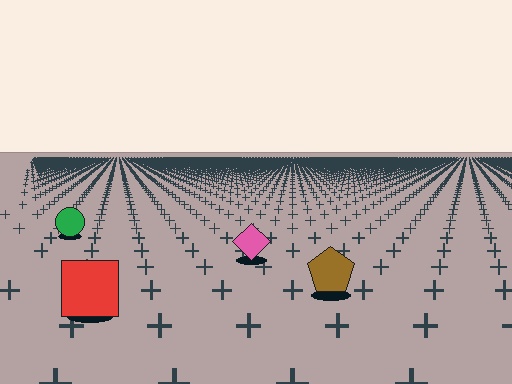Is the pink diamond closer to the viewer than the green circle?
Yes. The pink diamond is closer — you can tell from the texture gradient: the ground texture is coarser near it.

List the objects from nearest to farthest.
From nearest to farthest: the red square, the brown pentagon, the pink diamond, the green circle.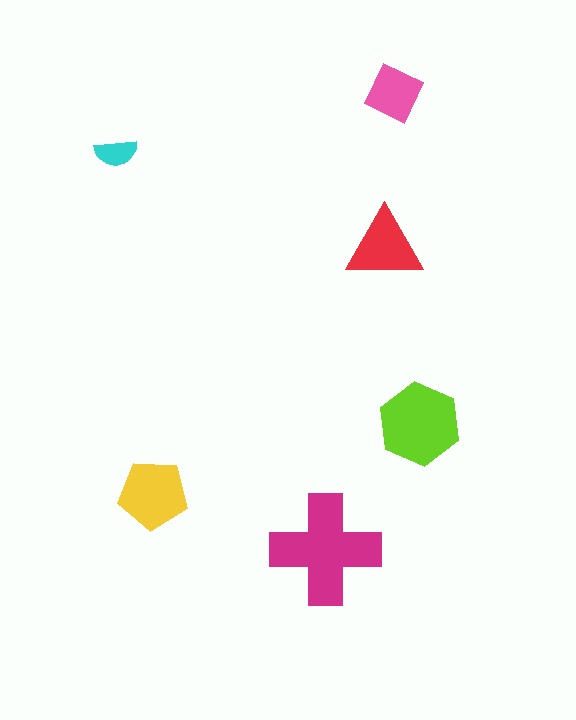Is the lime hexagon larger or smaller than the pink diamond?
Larger.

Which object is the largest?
The magenta cross.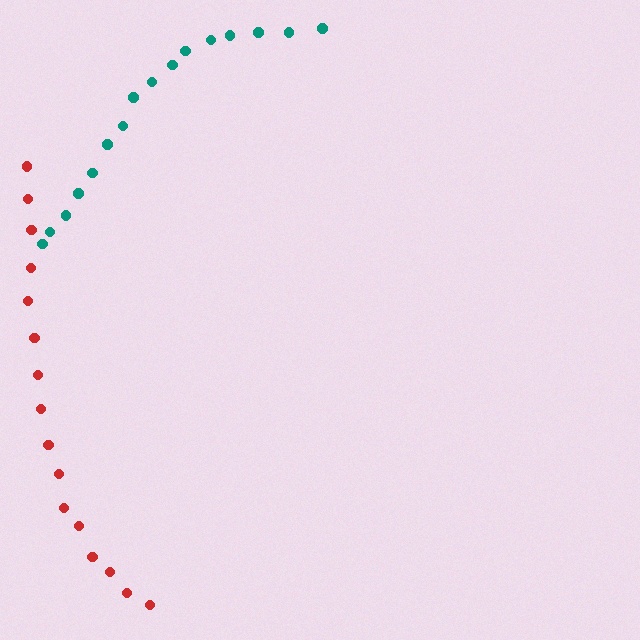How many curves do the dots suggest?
There are 2 distinct paths.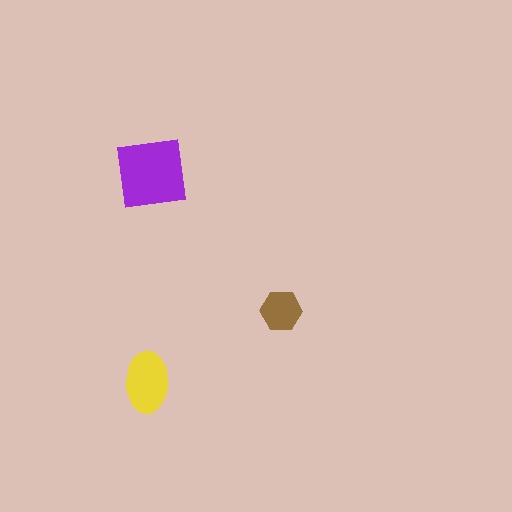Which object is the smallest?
The brown hexagon.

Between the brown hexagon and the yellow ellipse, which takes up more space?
The yellow ellipse.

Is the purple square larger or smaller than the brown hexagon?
Larger.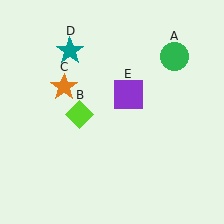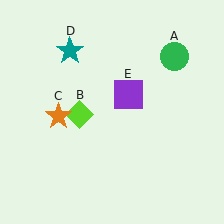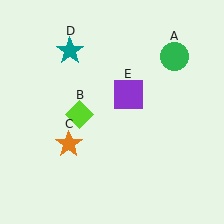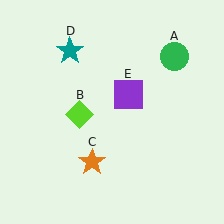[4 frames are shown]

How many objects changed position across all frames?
1 object changed position: orange star (object C).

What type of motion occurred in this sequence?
The orange star (object C) rotated counterclockwise around the center of the scene.